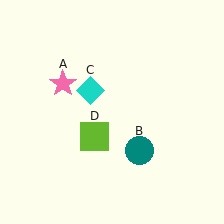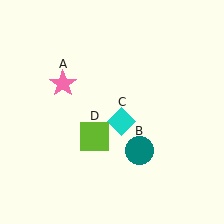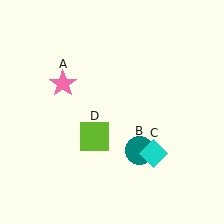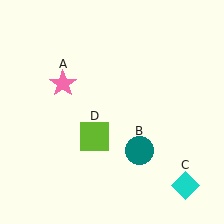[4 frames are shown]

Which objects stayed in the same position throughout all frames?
Pink star (object A) and teal circle (object B) and lime square (object D) remained stationary.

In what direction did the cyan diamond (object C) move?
The cyan diamond (object C) moved down and to the right.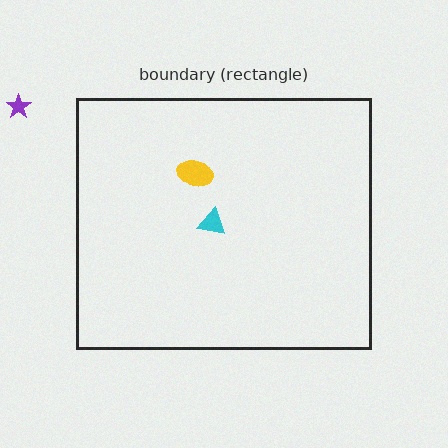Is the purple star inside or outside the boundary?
Outside.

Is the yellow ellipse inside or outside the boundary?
Inside.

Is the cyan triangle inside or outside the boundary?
Inside.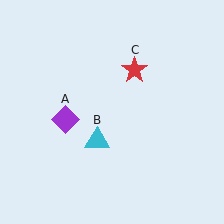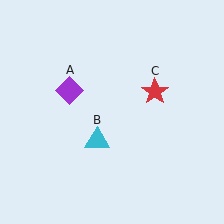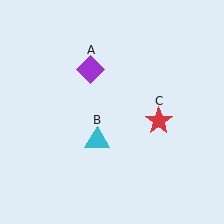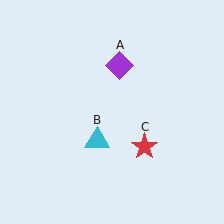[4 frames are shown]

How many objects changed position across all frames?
2 objects changed position: purple diamond (object A), red star (object C).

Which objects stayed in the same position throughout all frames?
Cyan triangle (object B) remained stationary.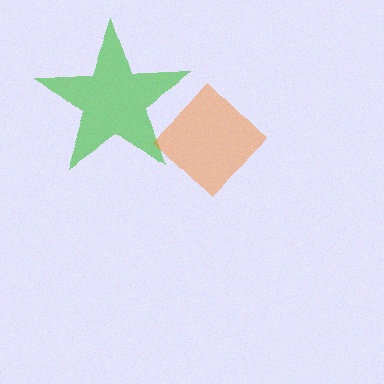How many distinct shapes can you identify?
There are 2 distinct shapes: a green star, an orange diamond.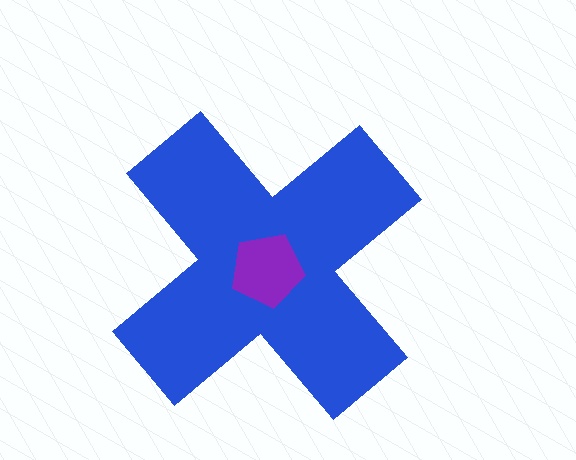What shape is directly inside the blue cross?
The purple pentagon.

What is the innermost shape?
The purple pentagon.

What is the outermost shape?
The blue cross.